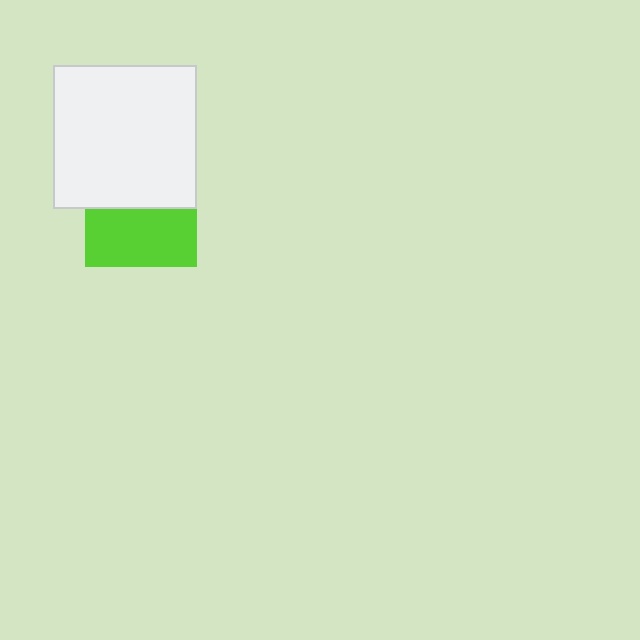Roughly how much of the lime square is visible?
About half of it is visible (roughly 52%).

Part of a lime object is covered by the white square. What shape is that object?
It is a square.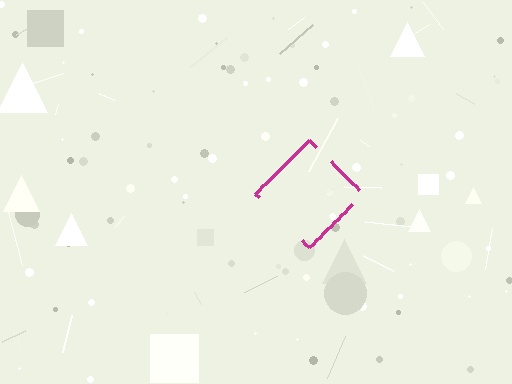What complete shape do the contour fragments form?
The contour fragments form a diamond.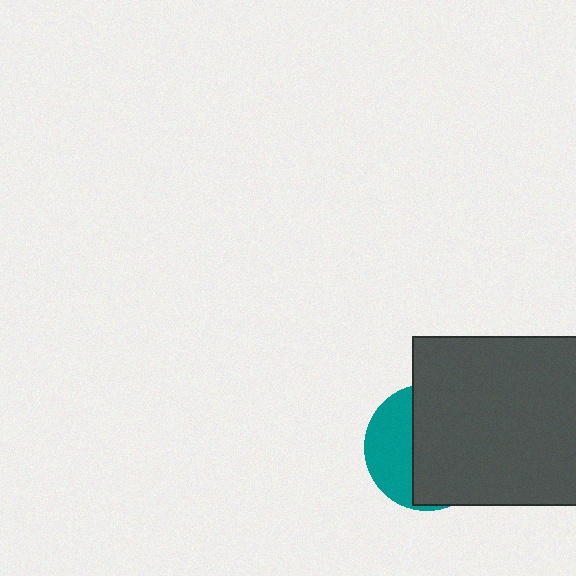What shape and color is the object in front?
The object in front is a dark gray square.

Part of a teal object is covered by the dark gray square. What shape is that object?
It is a circle.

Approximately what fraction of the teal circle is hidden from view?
Roughly 64% of the teal circle is hidden behind the dark gray square.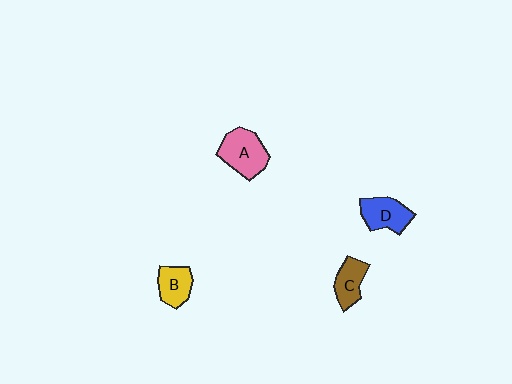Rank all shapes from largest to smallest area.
From largest to smallest: A (pink), D (blue), B (yellow), C (brown).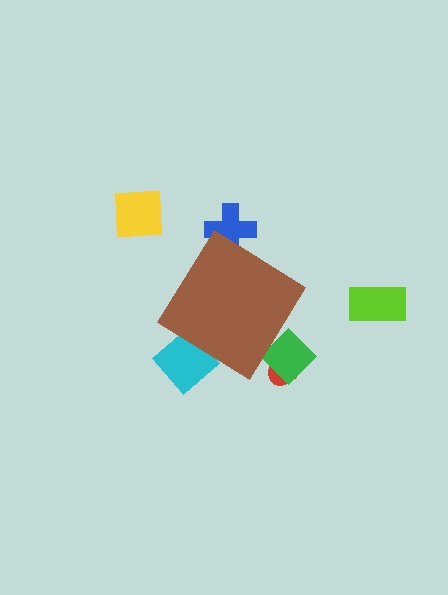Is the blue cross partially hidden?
Yes, the blue cross is partially hidden behind the brown diamond.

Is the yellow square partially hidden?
No, the yellow square is fully visible.